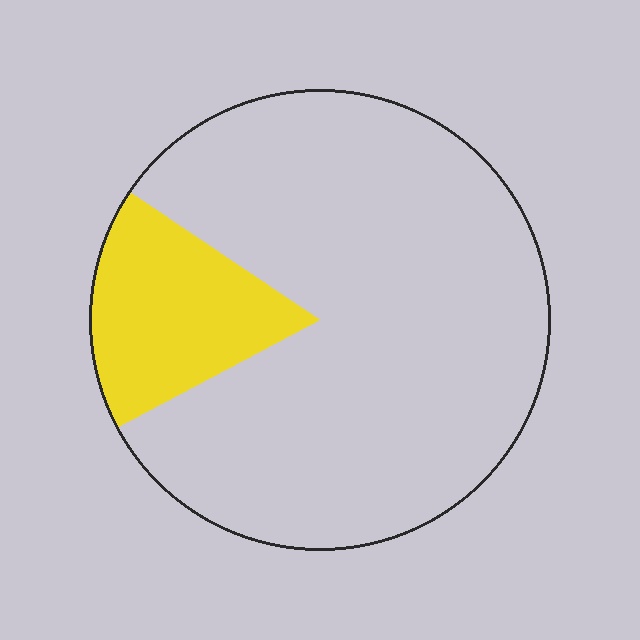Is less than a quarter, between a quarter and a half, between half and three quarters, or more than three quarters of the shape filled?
Less than a quarter.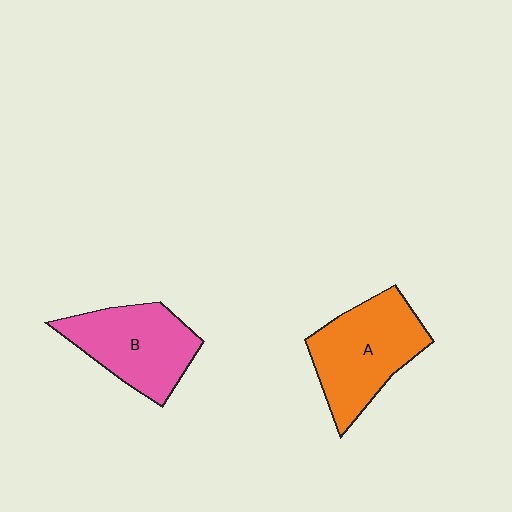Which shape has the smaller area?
Shape B (pink).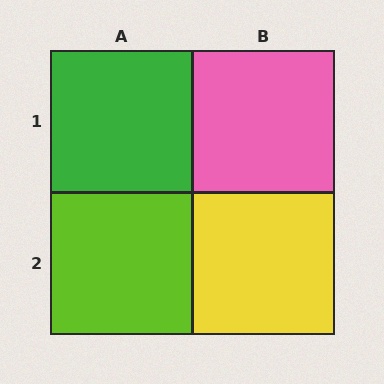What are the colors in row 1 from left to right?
Green, pink.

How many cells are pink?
1 cell is pink.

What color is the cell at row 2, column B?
Yellow.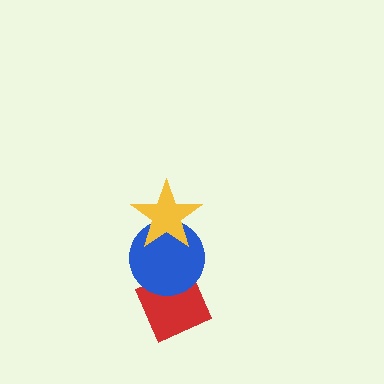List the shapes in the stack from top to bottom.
From top to bottom: the yellow star, the blue circle, the red diamond.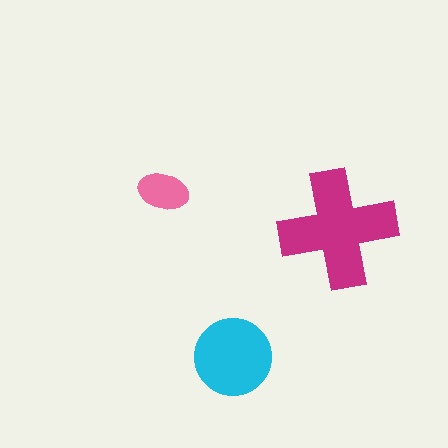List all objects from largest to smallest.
The magenta cross, the cyan circle, the pink ellipse.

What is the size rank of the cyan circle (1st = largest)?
2nd.